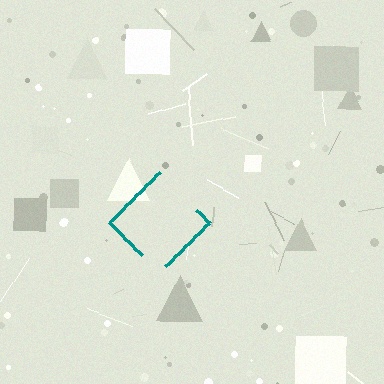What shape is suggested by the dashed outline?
The dashed outline suggests a diamond.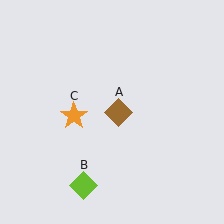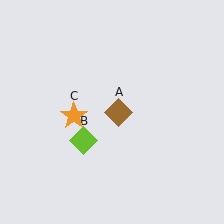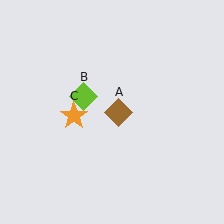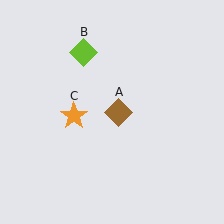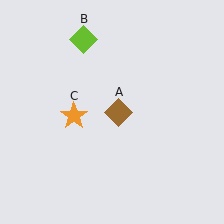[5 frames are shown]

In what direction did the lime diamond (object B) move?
The lime diamond (object B) moved up.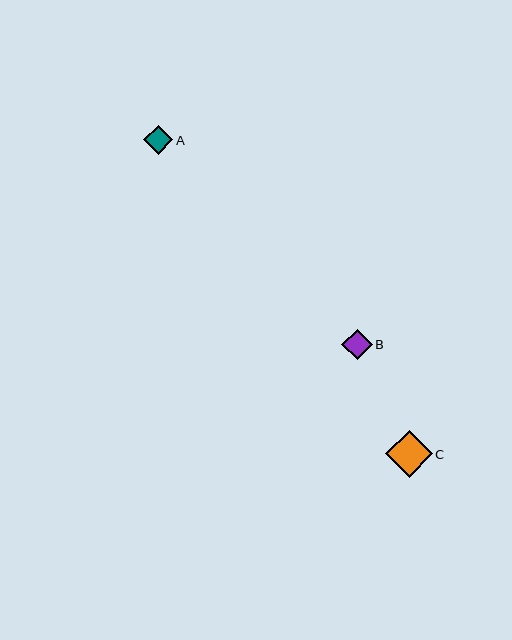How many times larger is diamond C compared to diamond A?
Diamond C is approximately 1.6 times the size of diamond A.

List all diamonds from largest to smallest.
From largest to smallest: C, B, A.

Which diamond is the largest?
Diamond C is the largest with a size of approximately 47 pixels.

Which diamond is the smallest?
Diamond A is the smallest with a size of approximately 29 pixels.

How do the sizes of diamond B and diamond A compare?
Diamond B and diamond A are approximately the same size.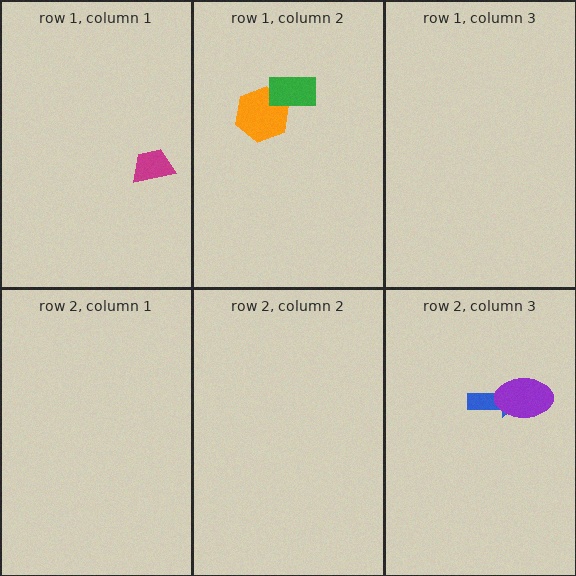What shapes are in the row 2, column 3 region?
The blue arrow, the purple ellipse.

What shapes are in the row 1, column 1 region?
The magenta trapezoid.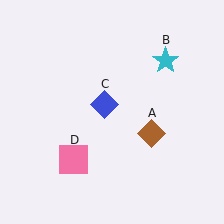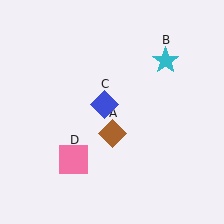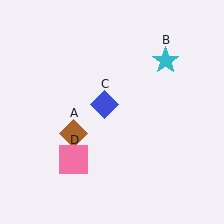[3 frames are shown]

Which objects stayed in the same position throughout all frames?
Cyan star (object B) and blue diamond (object C) and pink square (object D) remained stationary.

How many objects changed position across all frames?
1 object changed position: brown diamond (object A).